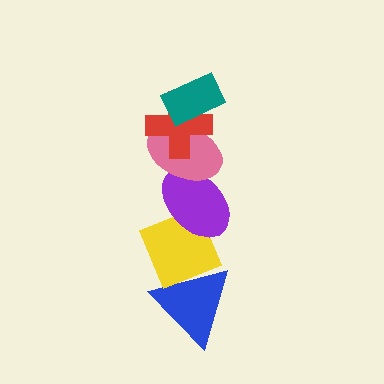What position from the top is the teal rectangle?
The teal rectangle is 1st from the top.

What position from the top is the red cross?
The red cross is 2nd from the top.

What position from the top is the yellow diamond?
The yellow diamond is 5th from the top.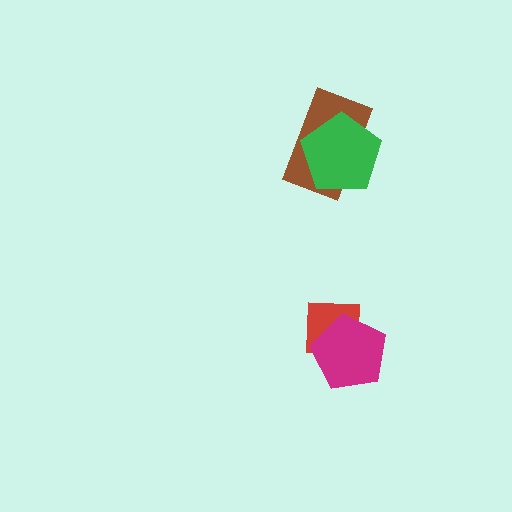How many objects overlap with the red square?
1 object overlaps with the red square.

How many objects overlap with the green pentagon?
1 object overlaps with the green pentagon.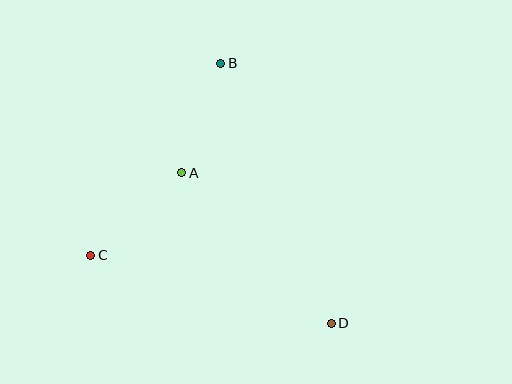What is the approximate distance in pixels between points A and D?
The distance between A and D is approximately 212 pixels.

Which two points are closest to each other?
Points A and B are closest to each other.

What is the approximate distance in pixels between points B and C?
The distance between B and C is approximately 232 pixels.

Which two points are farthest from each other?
Points B and D are farthest from each other.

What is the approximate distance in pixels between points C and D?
The distance between C and D is approximately 250 pixels.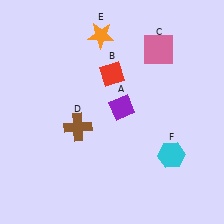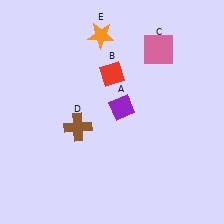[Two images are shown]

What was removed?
The cyan hexagon (F) was removed in Image 2.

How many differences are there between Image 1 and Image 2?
There is 1 difference between the two images.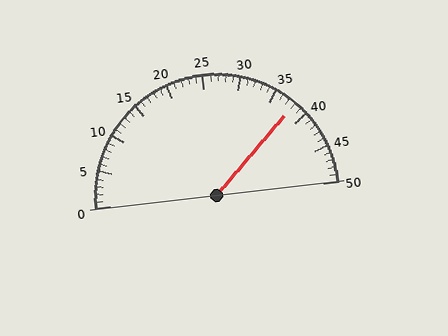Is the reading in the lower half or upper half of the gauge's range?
The reading is in the upper half of the range (0 to 50).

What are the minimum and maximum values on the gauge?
The gauge ranges from 0 to 50.